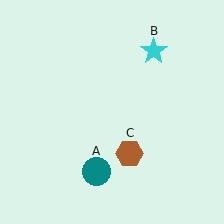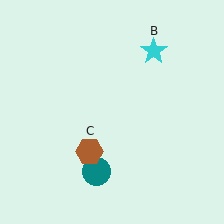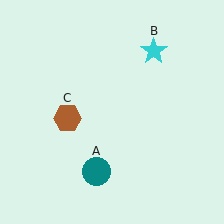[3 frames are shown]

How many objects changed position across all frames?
1 object changed position: brown hexagon (object C).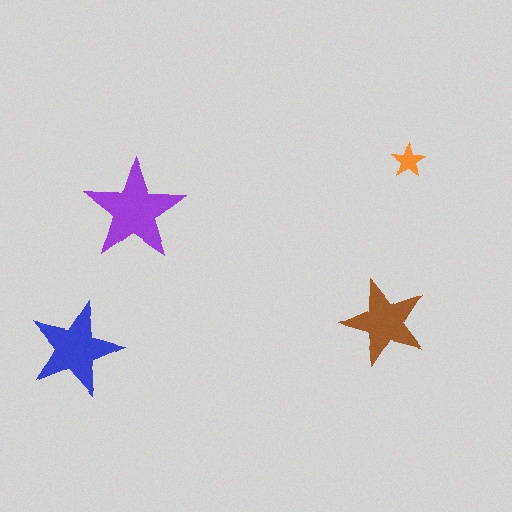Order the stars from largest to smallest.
the purple one, the blue one, the brown one, the orange one.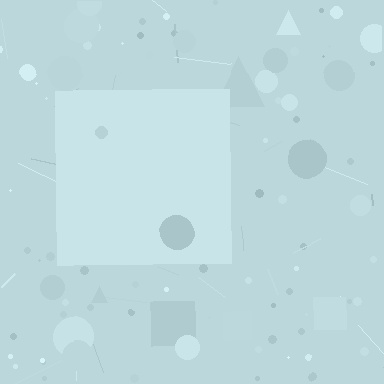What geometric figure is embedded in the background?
A square is embedded in the background.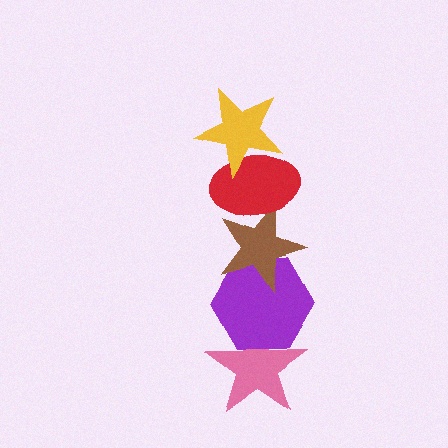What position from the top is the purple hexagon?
The purple hexagon is 4th from the top.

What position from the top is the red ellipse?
The red ellipse is 2nd from the top.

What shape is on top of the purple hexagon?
The brown star is on top of the purple hexagon.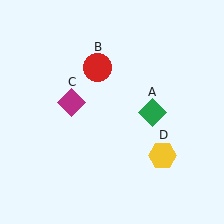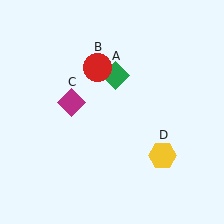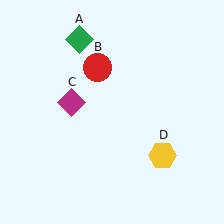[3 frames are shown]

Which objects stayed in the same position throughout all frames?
Red circle (object B) and magenta diamond (object C) and yellow hexagon (object D) remained stationary.